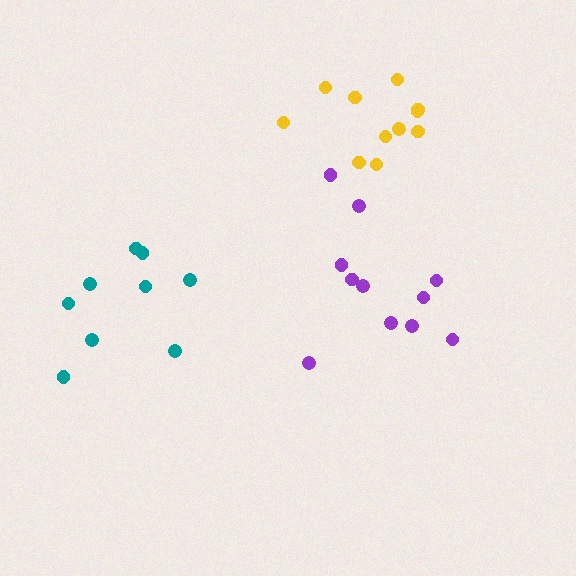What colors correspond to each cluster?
The clusters are colored: purple, teal, yellow.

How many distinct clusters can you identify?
There are 3 distinct clusters.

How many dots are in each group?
Group 1: 11 dots, Group 2: 9 dots, Group 3: 11 dots (31 total).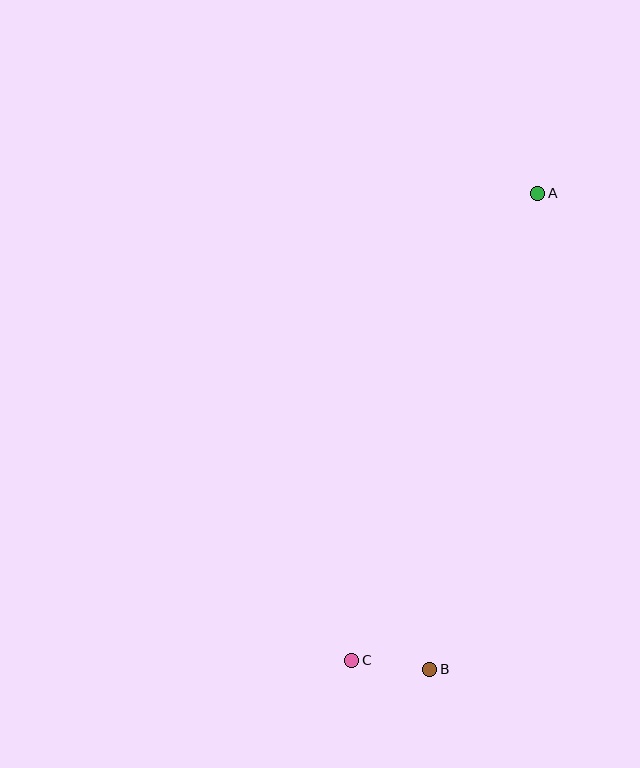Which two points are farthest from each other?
Points A and C are farthest from each other.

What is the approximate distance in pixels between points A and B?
The distance between A and B is approximately 488 pixels.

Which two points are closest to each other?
Points B and C are closest to each other.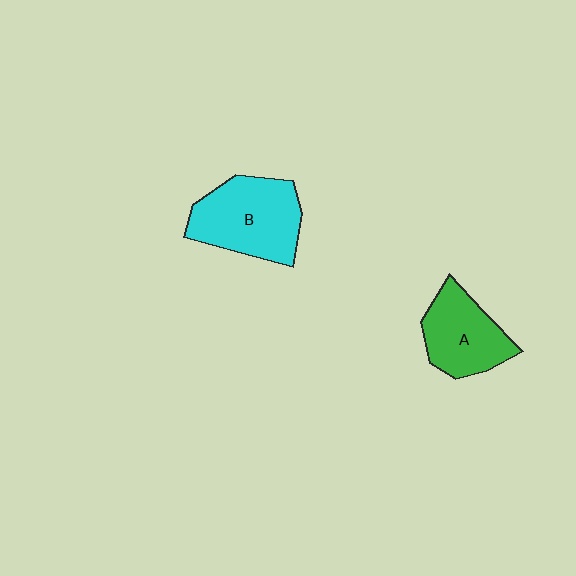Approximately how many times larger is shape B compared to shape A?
Approximately 1.3 times.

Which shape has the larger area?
Shape B (cyan).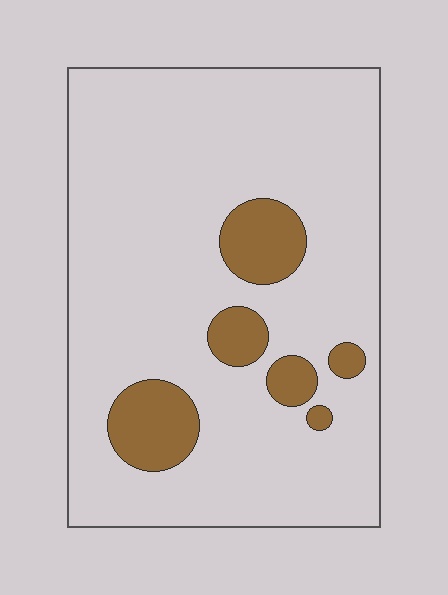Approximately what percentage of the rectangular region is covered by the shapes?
Approximately 15%.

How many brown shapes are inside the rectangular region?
6.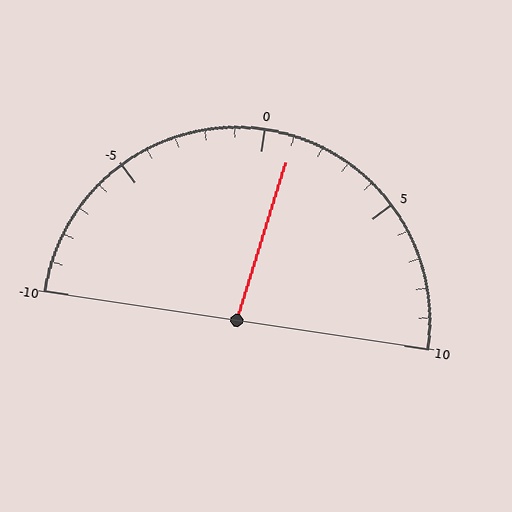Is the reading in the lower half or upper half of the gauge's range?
The reading is in the upper half of the range (-10 to 10).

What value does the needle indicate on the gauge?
The needle indicates approximately 1.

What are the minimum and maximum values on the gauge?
The gauge ranges from -10 to 10.